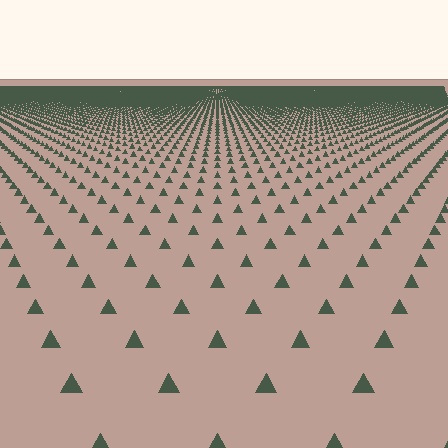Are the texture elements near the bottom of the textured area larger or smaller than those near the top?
Larger. Near the bottom, elements are closer to the viewer and appear at a bigger on-screen size.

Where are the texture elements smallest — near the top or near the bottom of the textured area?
Near the top.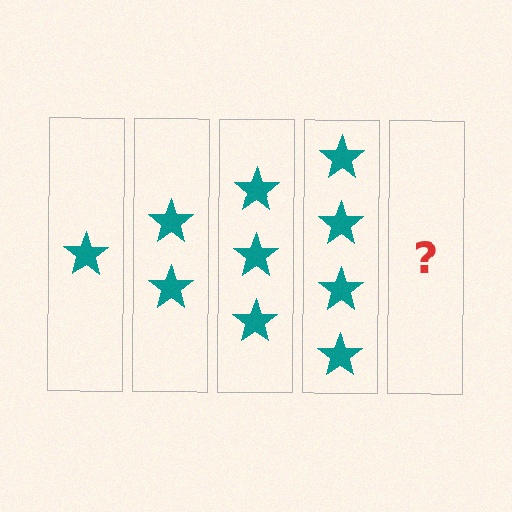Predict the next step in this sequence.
The next step is 5 stars.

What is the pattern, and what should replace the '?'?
The pattern is that each step adds one more star. The '?' should be 5 stars.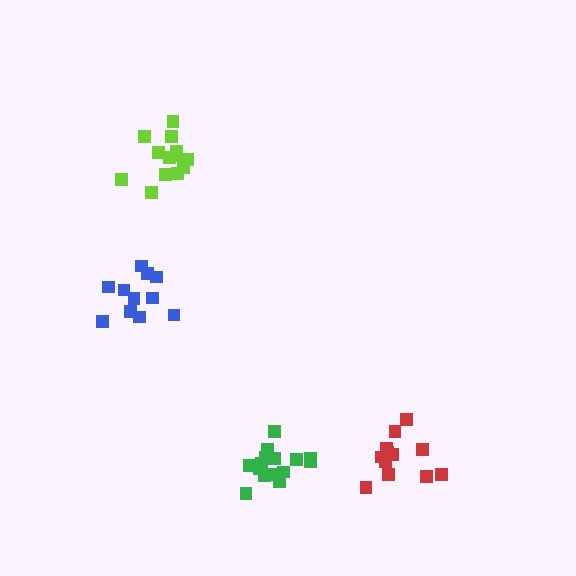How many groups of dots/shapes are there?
There are 4 groups.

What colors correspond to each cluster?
The clusters are colored: red, lime, blue, green.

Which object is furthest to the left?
The blue cluster is leftmost.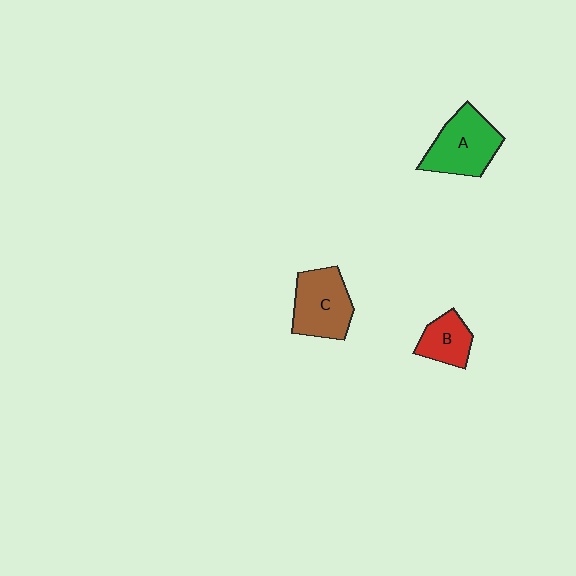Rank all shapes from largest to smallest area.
From largest to smallest: A (green), C (brown), B (red).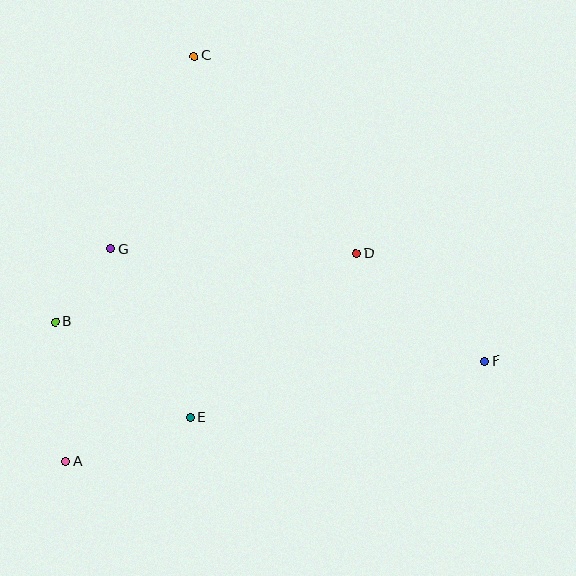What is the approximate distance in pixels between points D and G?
The distance between D and G is approximately 246 pixels.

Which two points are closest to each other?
Points B and G are closest to each other.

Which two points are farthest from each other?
Points B and F are farthest from each other.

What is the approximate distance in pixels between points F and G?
The distance between F and G is approximately 391 pixels.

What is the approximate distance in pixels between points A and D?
The distance between A and D is approximately 357 pixels.